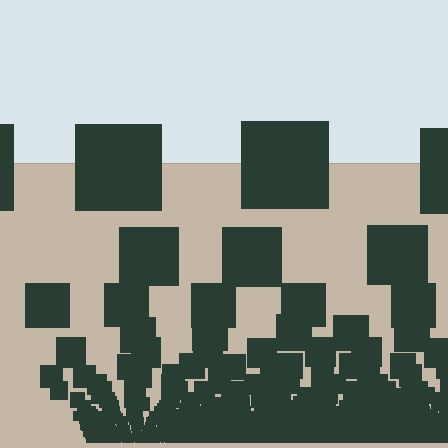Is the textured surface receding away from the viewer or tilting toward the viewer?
The surface appears to tilt toward the viewer. Texture elements get larger and sparser toward the top.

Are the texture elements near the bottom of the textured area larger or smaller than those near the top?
Smaller. The gradient is inverted — elements near the bottom are smaller and denser.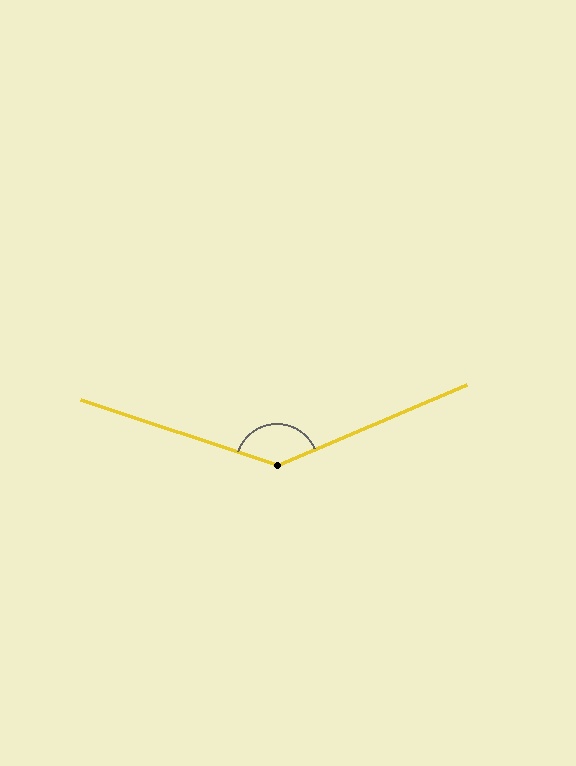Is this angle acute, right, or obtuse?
It is obtuse.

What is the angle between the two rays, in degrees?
Approximately 139 degrees.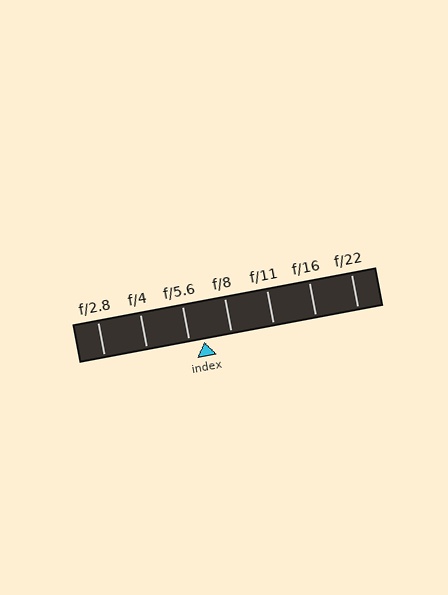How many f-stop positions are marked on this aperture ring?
There are 7 f-stop positions marked.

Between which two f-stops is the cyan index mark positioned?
The index mark is between f/5.6 and f/8.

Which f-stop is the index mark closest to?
The index mark is closest to f/5.6.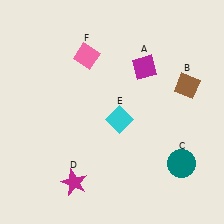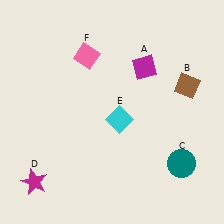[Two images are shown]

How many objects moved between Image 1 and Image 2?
1 object moved between the two images.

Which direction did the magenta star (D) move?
The magenta star (D) moved left.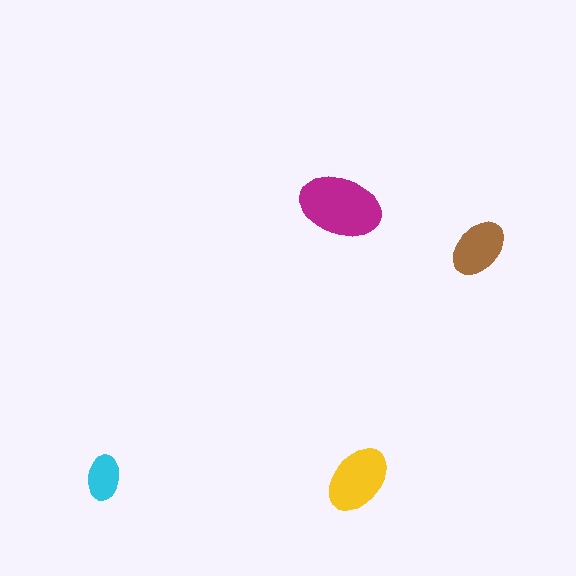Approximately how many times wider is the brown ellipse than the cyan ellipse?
About 1.5 times wider.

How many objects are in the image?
There are 4 objects in the image.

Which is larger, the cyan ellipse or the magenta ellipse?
The magenta one.